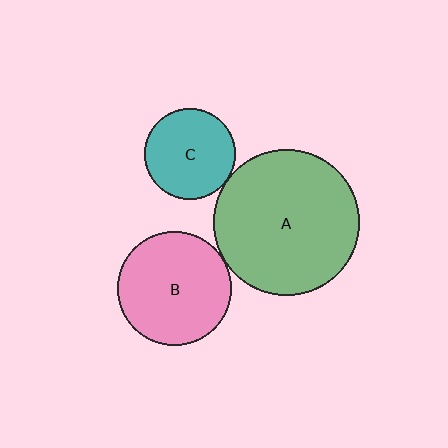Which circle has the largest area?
Circle A (green).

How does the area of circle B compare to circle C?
Approximately 1.6 times.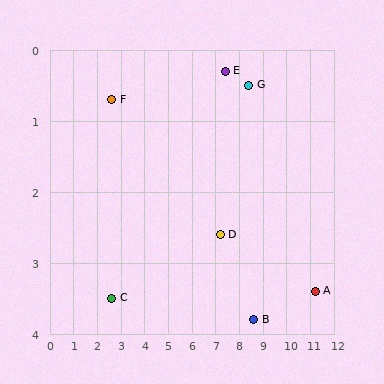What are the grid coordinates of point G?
Point G is at approximately (8.4, 0.5).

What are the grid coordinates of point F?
Point F is at approximately (2.6, 0.7).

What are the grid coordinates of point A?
Point A is at approximately (11.2, 3.4).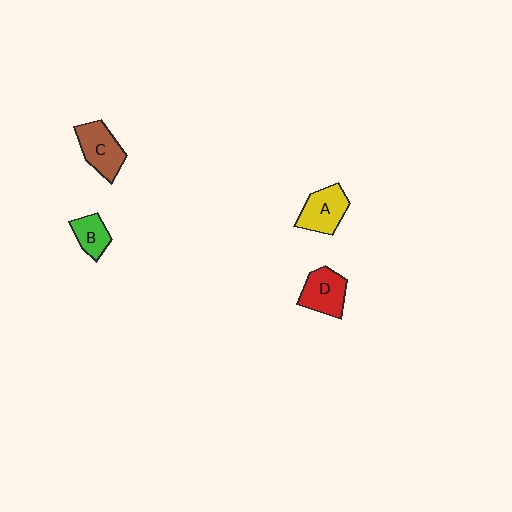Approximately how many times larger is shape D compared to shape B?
Approximately 1.5 times.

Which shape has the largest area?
Shape C (brown).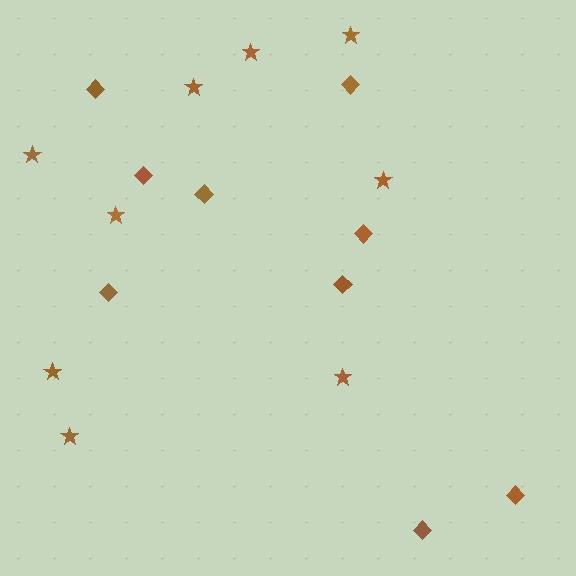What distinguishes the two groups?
There are 2 groups: one group of diamonds (9) and one group of stars (9).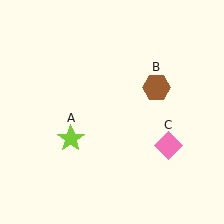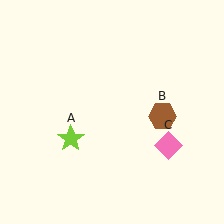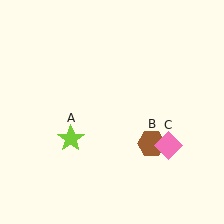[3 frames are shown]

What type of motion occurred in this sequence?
The brown hexagon (object B) rotated clockwise around the center of the scene.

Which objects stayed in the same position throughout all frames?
Lime star (object A) and pink diamond (object C) remained stationary.